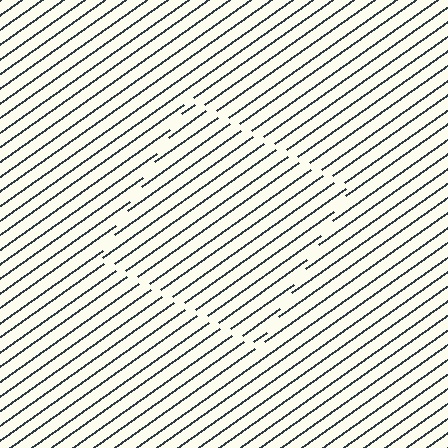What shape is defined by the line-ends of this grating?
An illusory square. The interior of the shape contains the same grating, shifted by half a period — the contour is defined by the phase discontinuity where line-ends from the inner and outer gratings abut.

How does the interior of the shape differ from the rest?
The interior of the shape contains the same grating, shifted by half a period — the contour is defined by the phase discontinuity where line-ends from the inner and outer gratings abut.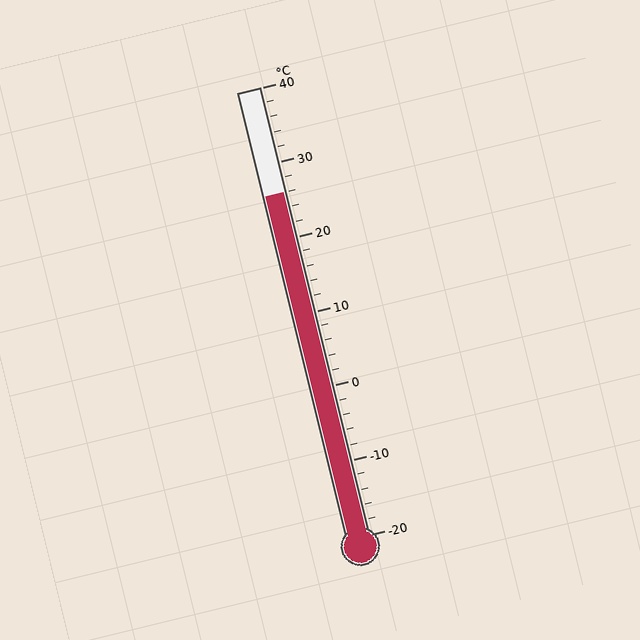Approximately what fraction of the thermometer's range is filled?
The thermometer is filled to approximately 75% of its range.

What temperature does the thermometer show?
The thermometer shows approximately 26°C.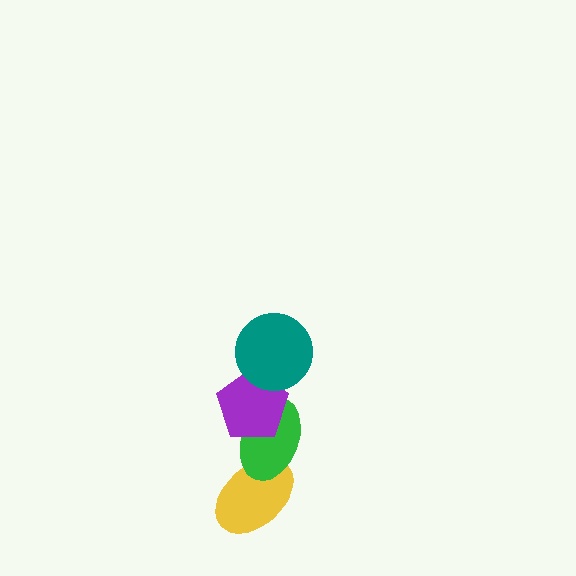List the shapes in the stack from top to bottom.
From top to bottom: the teal circle, the purple pentagon, the green ellipse, the yellow ellipse.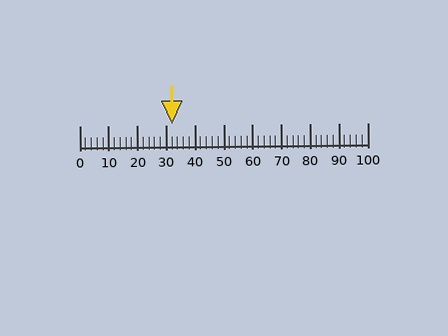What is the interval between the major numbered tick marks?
The major tick marks are spaced 10 units apart.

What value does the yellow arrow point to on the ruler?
The yellow arrow points to approximately 32.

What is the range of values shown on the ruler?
The ruler shows values from 0 to 100.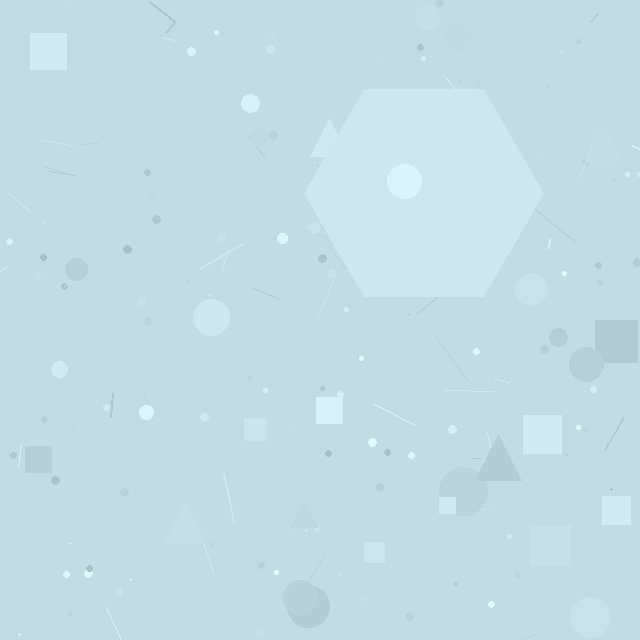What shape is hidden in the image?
A hexagon is hidden in the image.